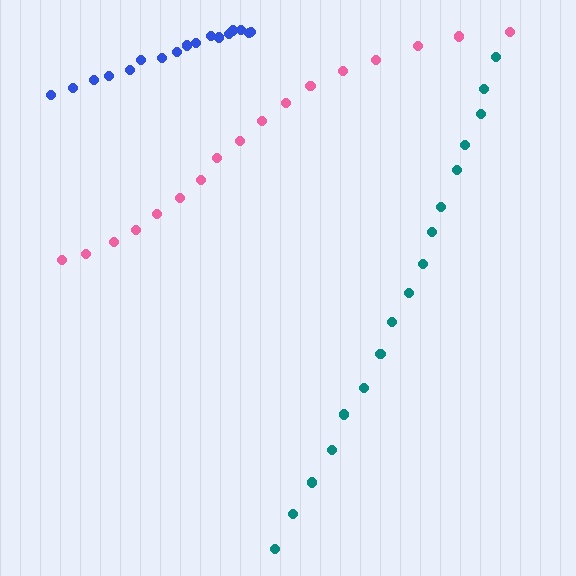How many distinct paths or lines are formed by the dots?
There are 3 distinct paths.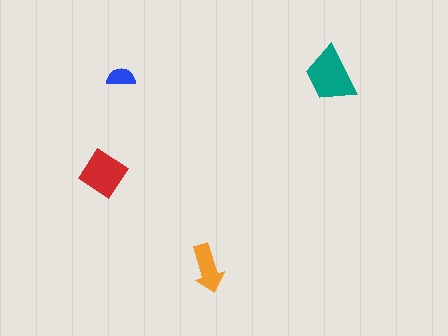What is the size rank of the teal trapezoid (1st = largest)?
1st.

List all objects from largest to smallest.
The teal trapezoid, the red diamond, the orange arrow, the blue semicircle.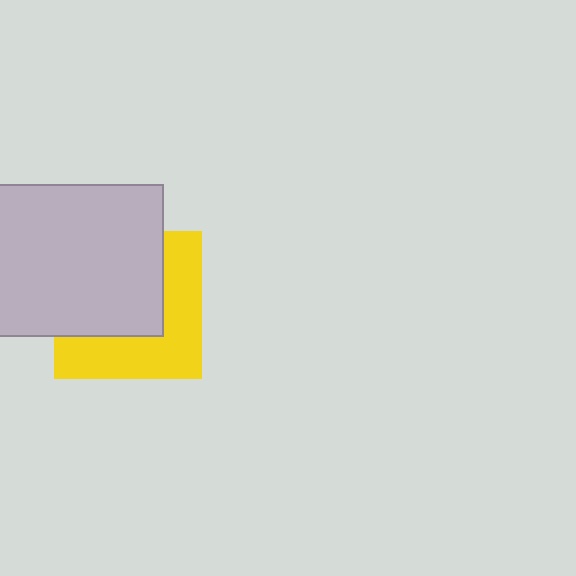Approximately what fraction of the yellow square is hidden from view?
Roughly 53% of the yellow square is hidden behind the light gray rectangle.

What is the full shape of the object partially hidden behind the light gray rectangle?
The partially hidden object is a yellow square.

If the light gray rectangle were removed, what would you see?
You would see the complete yellow square.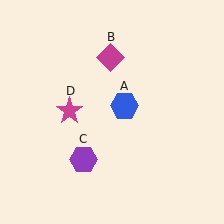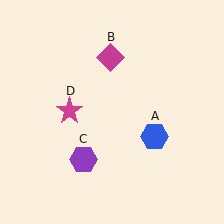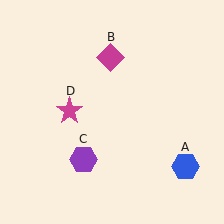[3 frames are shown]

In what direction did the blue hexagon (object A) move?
The blue hexagon (object A) moved down and to the right.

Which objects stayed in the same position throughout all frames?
Magenta diamond (object B) and purple hexagon (object C) and magenta star (object D) remained stationary.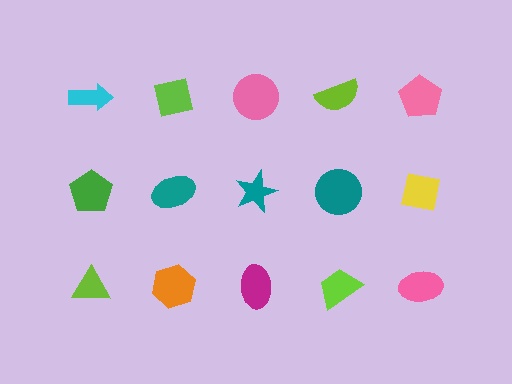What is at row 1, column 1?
A cyan arrow.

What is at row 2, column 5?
A yellow square.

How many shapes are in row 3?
5 shapes.